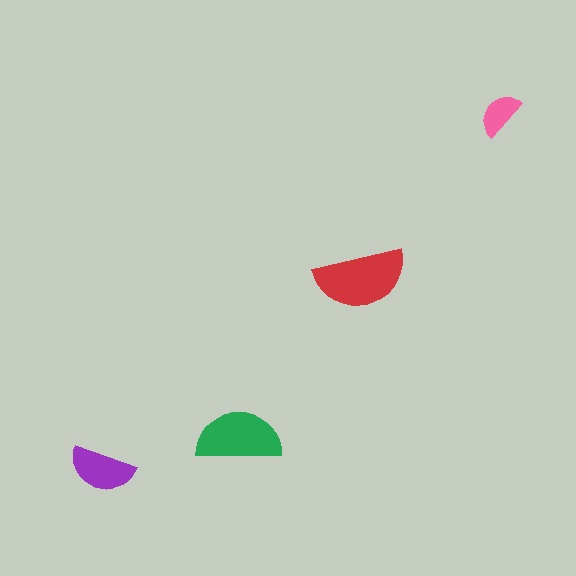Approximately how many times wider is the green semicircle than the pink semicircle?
About 2 times wider.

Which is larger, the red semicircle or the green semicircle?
The red one.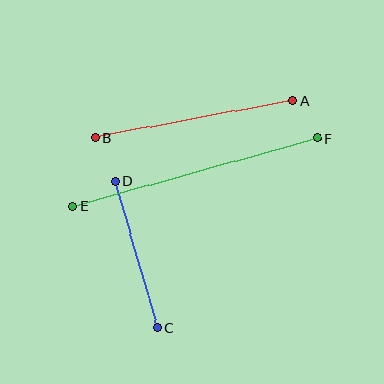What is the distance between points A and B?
The distance is approximately 201 pixels.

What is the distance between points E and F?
The distance is approximately 253 pixels.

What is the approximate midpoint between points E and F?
The midpoint is at approximately (195, 172) pixels.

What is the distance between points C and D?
The distance is approximately 152 pixels.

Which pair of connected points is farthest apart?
Points E and F are farthest apart.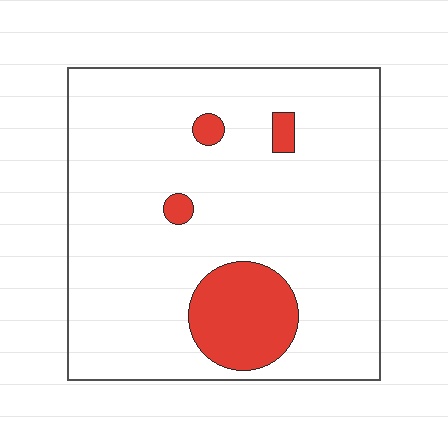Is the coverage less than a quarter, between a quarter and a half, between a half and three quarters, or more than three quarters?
Less than a quarter.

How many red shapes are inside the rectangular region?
4.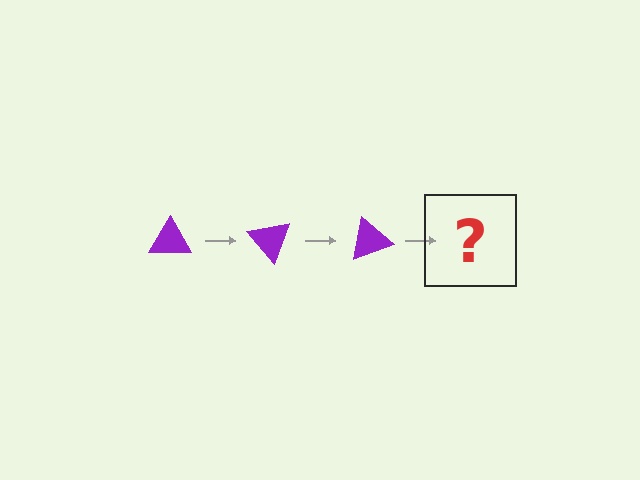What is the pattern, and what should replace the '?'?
The pattern is that the triangle rotates 50 degrees each step. The '?' should be a purple triangle rotated 150 degrees.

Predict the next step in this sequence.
The next step is a purple triangle rotated 150 degrees.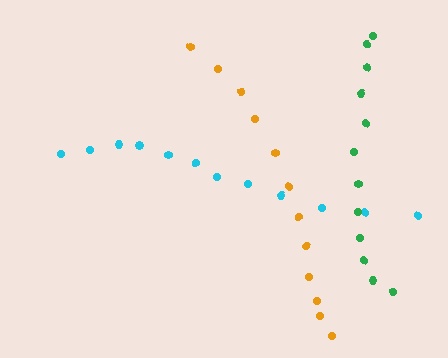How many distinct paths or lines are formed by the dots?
There are 3 distinct paths.